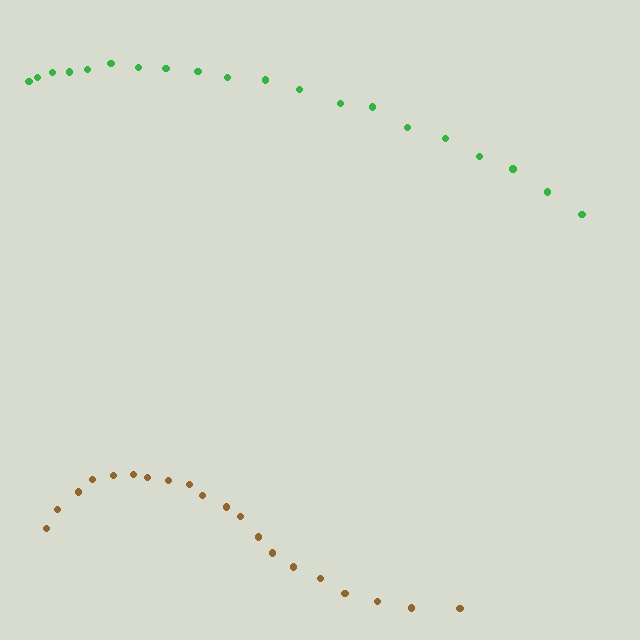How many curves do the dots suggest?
There are 2 distinct paths.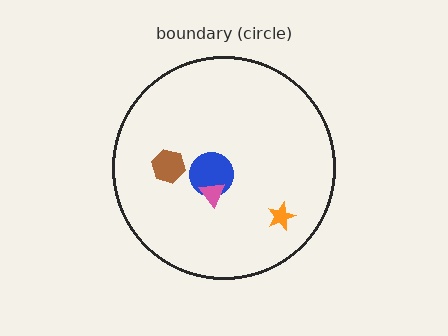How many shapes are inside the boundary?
4 inside, 0 outside.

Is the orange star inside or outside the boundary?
Inside.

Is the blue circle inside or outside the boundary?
Inside.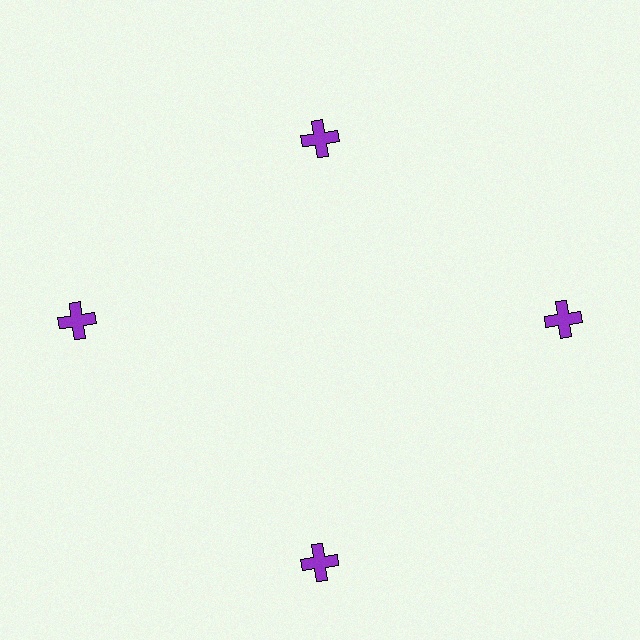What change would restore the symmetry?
The symmetry would be restored by moving it outward, back onto the ring so that all 4 crosses sit at equal angles and equal distance from the center.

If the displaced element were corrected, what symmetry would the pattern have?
It would have 4-fold rotational symmetry — the pattern would map onto itself every 90 degrees.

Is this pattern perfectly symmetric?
No. The 4 purple crosses are arranged in a ring, but one element near the 12 o'clock position is pulled inward toward the center, breaking the 4-fold rotational symmetry.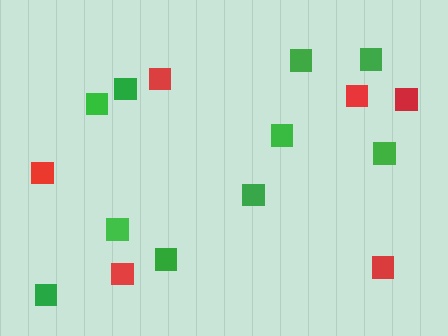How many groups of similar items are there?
There are 2 groups: one group of red squares (6) and one group of green squares (10).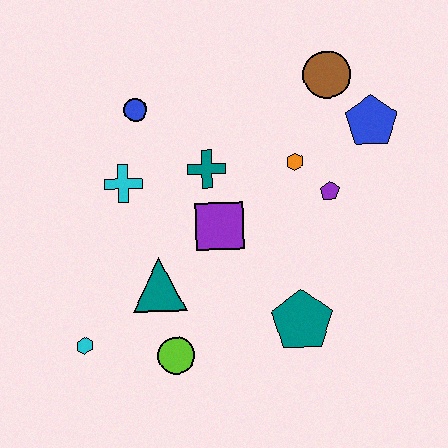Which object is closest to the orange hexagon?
The purple pentagon is closest to the orange hexagon.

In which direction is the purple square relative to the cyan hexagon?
The purple square is to the right of the cyan hexagon.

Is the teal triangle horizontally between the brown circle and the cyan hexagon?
Yes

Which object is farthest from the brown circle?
The cyan hexagon is farthest from the brown circle.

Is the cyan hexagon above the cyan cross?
No